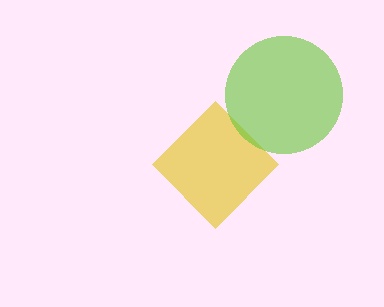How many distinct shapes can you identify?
There are 2 distinct shapes: a yellow diamond, a lime circle.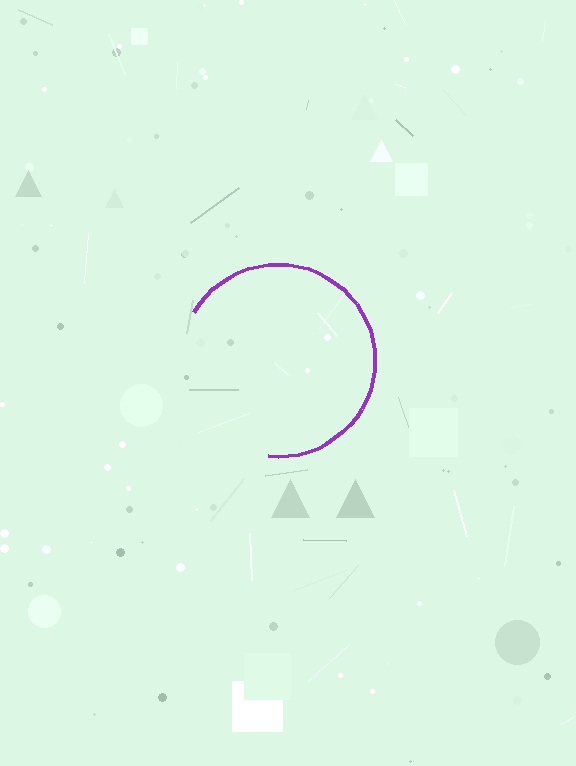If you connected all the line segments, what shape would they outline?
They would outline a circle.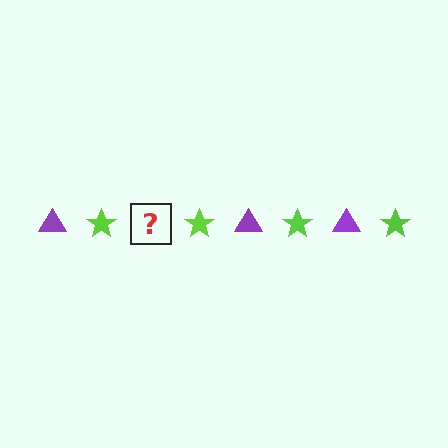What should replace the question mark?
The question mark should be replaced with a purple triangle.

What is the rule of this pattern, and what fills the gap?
The rule is that the pattern alternates between purple triangle and lime star. The gap should be filled with a purple triangle.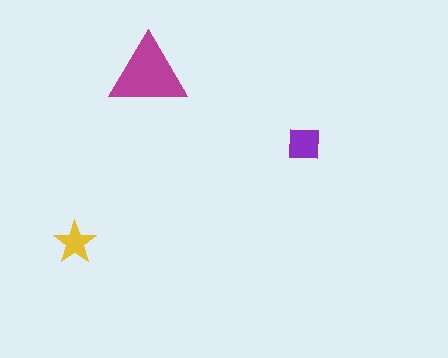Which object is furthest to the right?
The purple square is rightmost.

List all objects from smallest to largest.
The yellow star, the purple square, the magenta triangle.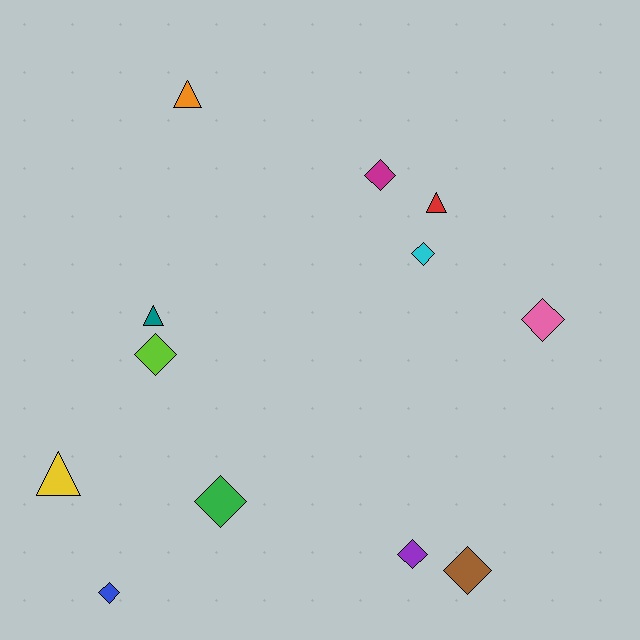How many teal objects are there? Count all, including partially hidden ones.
There is 1 teal object.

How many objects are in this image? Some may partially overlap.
There are 12 objects.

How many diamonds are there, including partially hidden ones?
There are 8 diamonds.